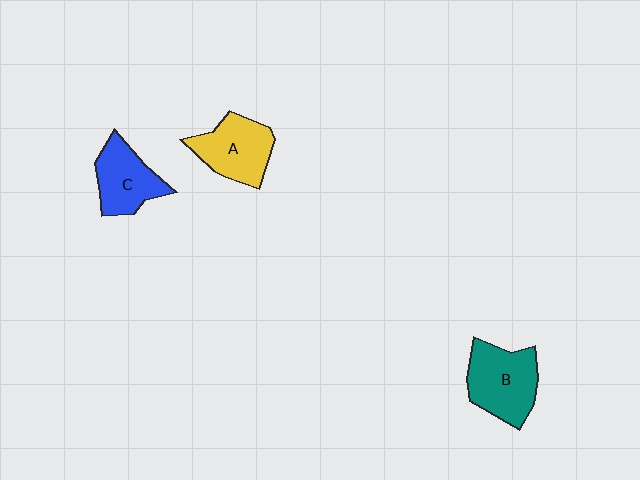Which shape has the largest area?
Shape B (teal).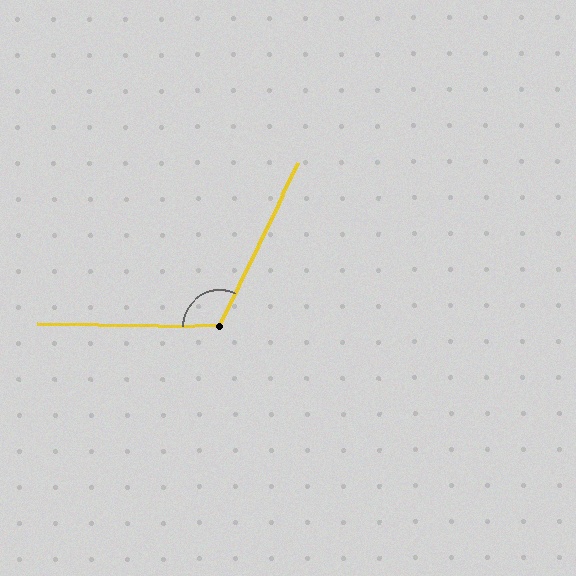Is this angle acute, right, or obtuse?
It is obtuse.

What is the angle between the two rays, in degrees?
Approximately 115 degrees.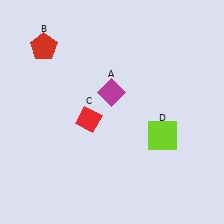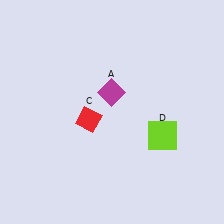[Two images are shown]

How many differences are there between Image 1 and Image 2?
There is 1 difference between the two images.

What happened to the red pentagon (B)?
The red pentagon (B) was removed in Image 2. It was in the top-left area of Image 1.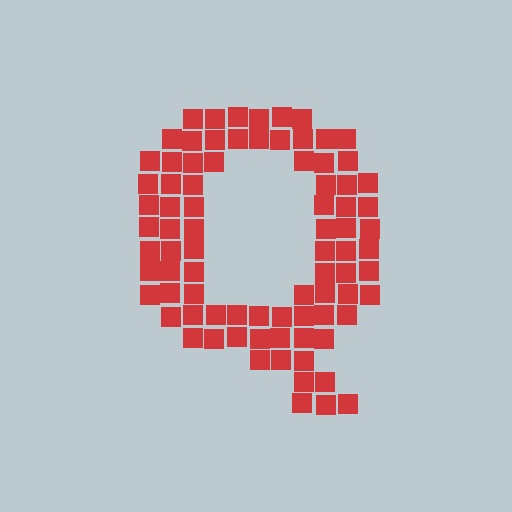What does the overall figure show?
The overall figure shows the letter Q.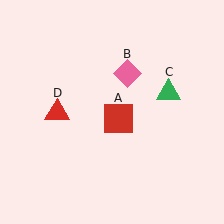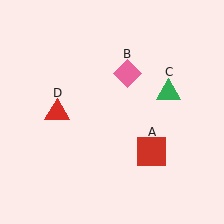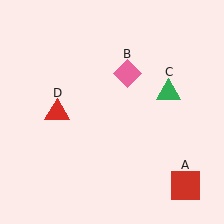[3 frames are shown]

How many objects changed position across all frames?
1 object changed position: red square (object A).